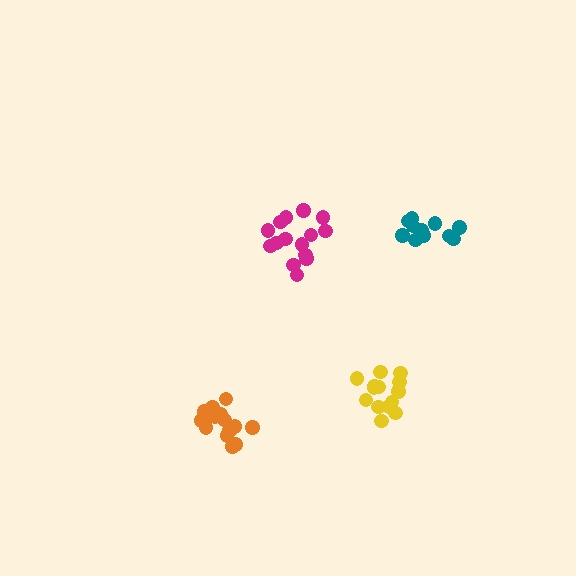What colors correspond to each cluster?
The clusters are colored: teal, yellow, orange, magenta.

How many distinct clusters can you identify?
There are 4 distinct clusters.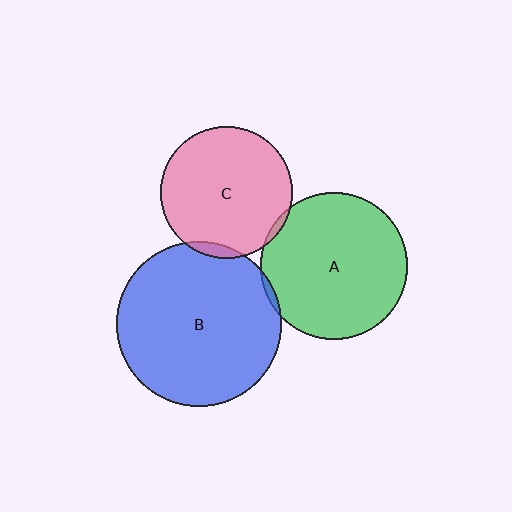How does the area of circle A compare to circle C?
Approximately 1.2 times.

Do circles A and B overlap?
Yes.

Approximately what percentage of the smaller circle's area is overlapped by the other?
Approximately 5%.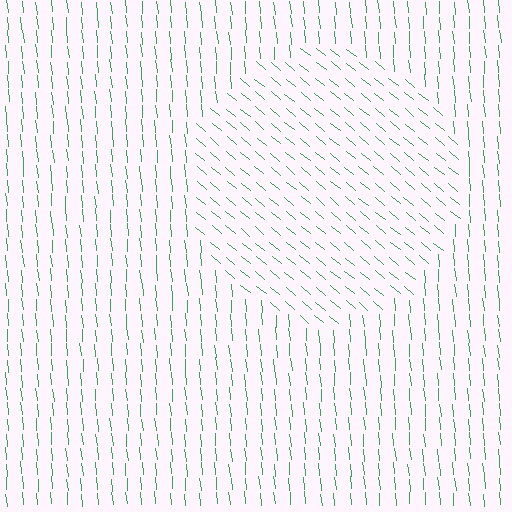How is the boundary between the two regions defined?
The boundary is defined purely by a change in line orientation (approximately 45 degrees difference). All lines are the same color and thickness.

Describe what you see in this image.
The image is filled with small green line segments. A circle region in the image has lines oriented differently from the surrounding lines, creating a visible texture boundary.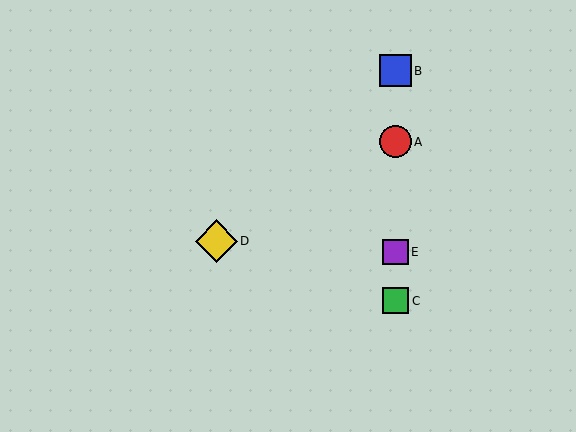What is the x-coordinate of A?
Object A is at x≈395.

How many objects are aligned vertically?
4 objects (A, B, C, E) are aligned vertically.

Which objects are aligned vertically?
Objects A, B, C, E are aligned vertically.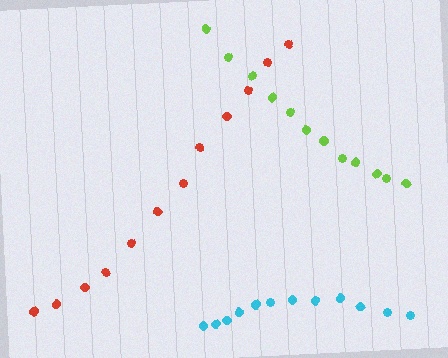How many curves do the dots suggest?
There are 3 distinct paths.